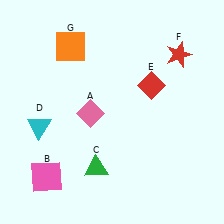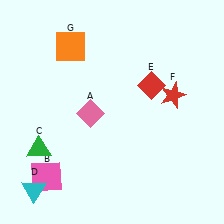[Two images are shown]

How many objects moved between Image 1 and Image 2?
3 objects moved between the two images.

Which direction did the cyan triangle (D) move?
The cyan triangle (D) moved down.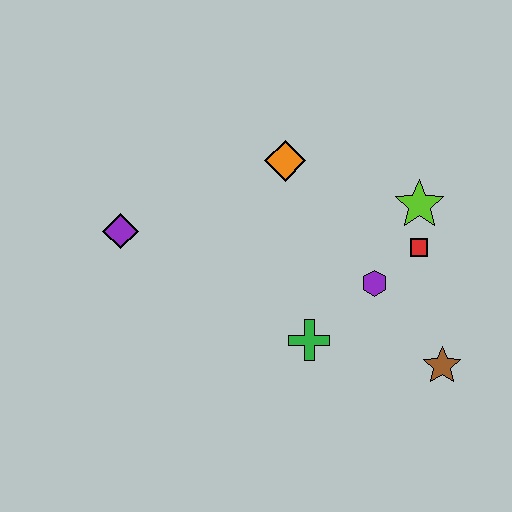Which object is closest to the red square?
The lime star is closest to the red square.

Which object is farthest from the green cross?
The purple diamond is farthest from the green cross.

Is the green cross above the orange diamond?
No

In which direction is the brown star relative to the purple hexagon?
The brown star is below the purple hexagon.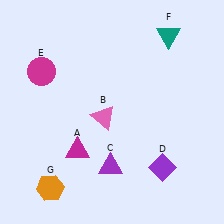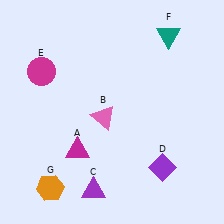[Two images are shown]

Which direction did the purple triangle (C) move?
The purple triangle (C) moved down.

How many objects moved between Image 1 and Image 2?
1 object moved between the two images.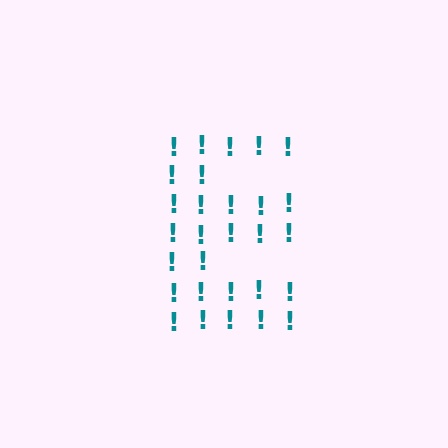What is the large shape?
The large shape is the letter E.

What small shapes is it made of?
It is made of small exclamation marks.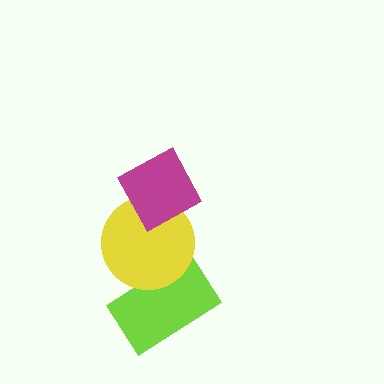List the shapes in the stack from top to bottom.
From top to bottom: the magenta diamond, the yellow circle, the lime rectangle.